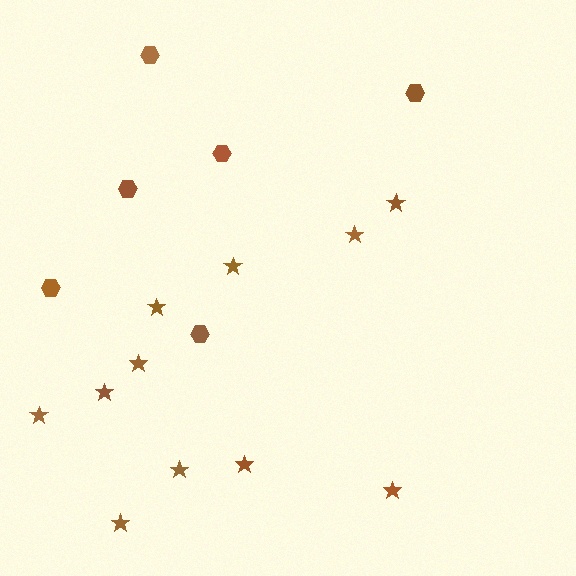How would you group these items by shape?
There are 2 groups: one group of stars (11) and one group of hexagons (6).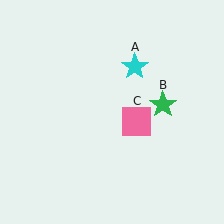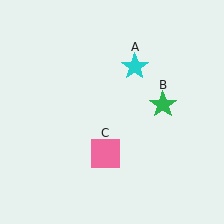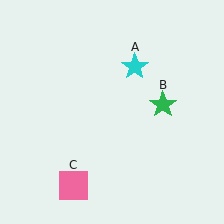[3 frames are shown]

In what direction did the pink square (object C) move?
The pink square (object C) moved down and to the left.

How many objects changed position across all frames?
1 object changed position: pink square (object C).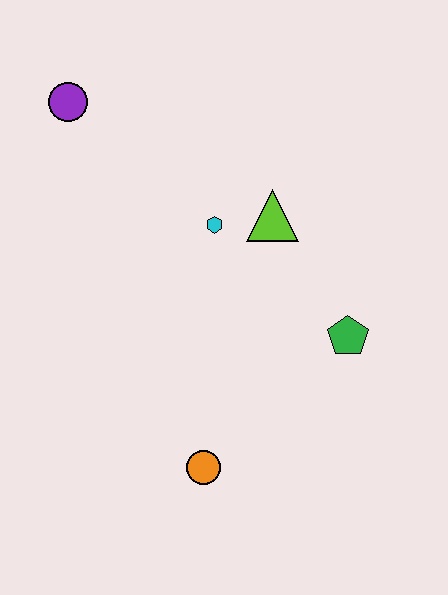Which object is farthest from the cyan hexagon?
The orange circle is farthest from the cyan hexagon.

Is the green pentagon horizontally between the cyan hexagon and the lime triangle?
No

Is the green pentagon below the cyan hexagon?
Yes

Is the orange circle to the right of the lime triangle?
No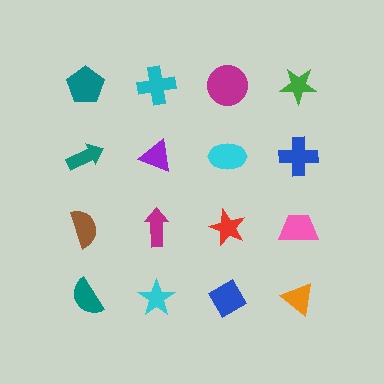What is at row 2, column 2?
A purple triangle.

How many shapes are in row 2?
4 shapes.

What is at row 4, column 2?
A cyan star.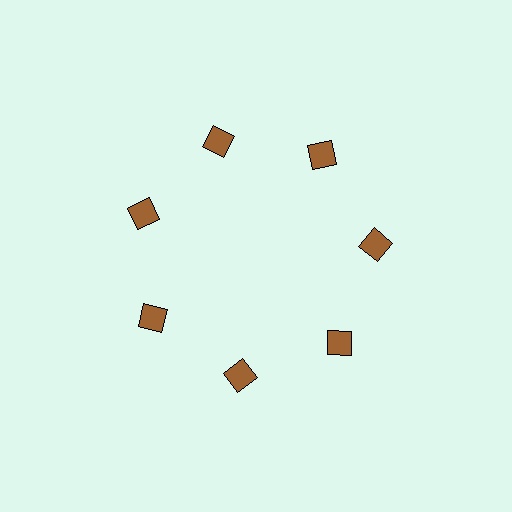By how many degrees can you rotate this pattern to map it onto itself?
The pattern maps onto itself every 51 degrees of rotation.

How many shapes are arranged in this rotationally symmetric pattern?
There are 7 shapes, arranged in 7 groups of 1.